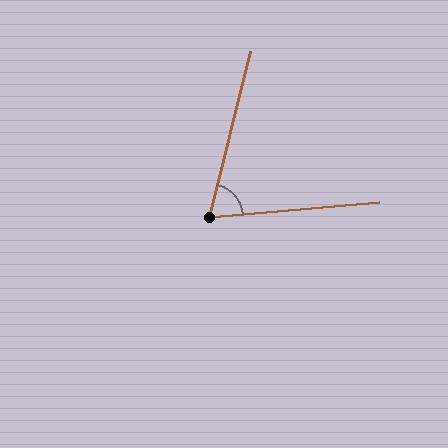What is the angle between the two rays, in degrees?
Approximately 71 degrees.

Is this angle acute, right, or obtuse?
It is acute.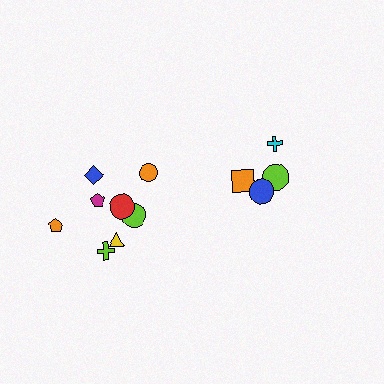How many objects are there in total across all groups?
There are 12 objects.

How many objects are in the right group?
There are 4 objects.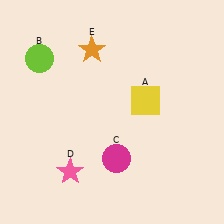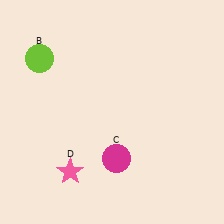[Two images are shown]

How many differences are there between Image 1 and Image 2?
There are 2 differences between the two images.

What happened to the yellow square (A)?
The yellow square (A) was removed in Image 2. It was in the top-right area of Image 1.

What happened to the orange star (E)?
The orange star (E) was removed in Image 2. It was in the top-left area of Image 1.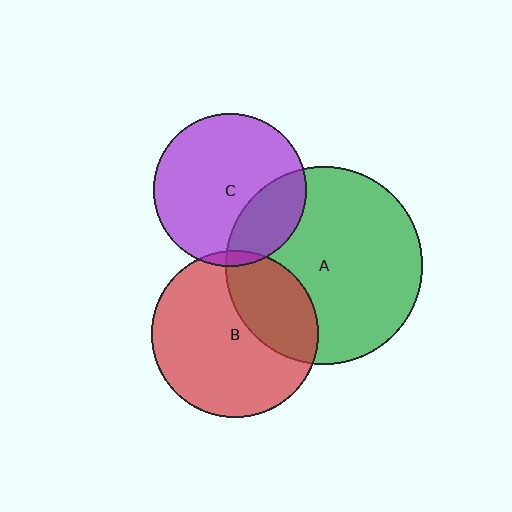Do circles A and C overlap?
Yes.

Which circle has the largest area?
Circle A (green).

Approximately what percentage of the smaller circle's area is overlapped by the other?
Approximately 25%.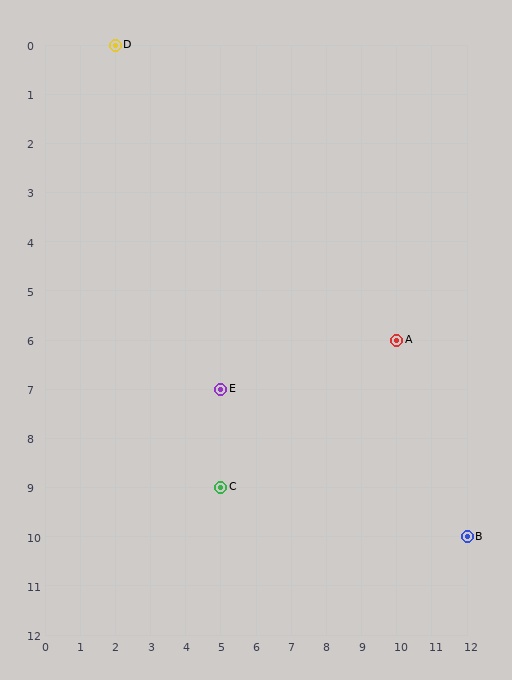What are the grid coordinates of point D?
Point D is at grid coordinates (2, 0).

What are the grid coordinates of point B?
Point B is at grid coordinates (12, 10).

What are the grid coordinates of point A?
Point A is at grid coordinates (10, 6).